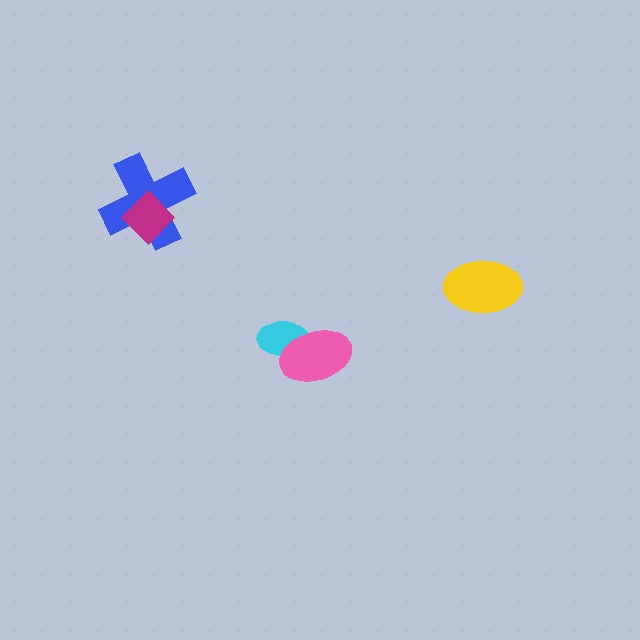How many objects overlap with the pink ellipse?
1 object overlaps with the pink ellipse.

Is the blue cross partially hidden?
Yes, it is partially covered by another shape.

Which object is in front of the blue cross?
The magenta diamond is in front of the blue cross.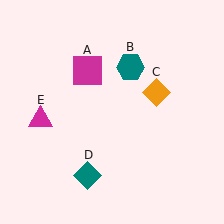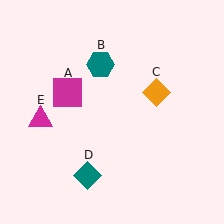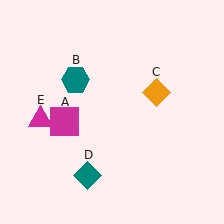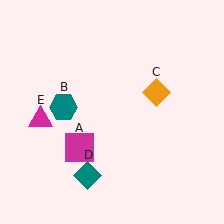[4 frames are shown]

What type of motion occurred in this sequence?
The magenta square (object A), teal hexagon (object B) rotated counterclockwise around the center of the scene.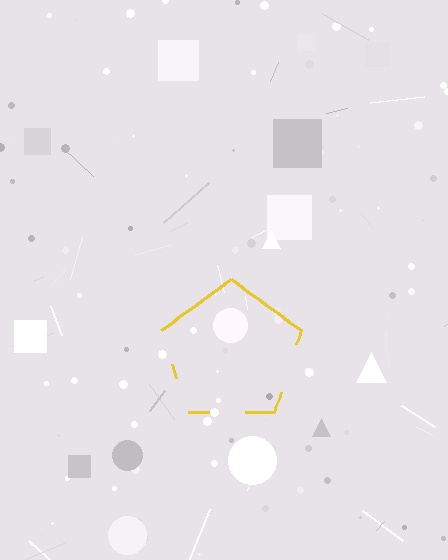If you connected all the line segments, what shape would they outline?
They would outline a pentagon.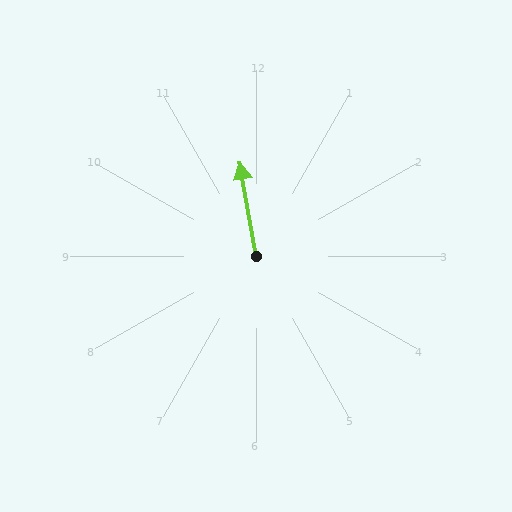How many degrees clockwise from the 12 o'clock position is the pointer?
Approximately 350 degrees.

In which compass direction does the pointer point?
North.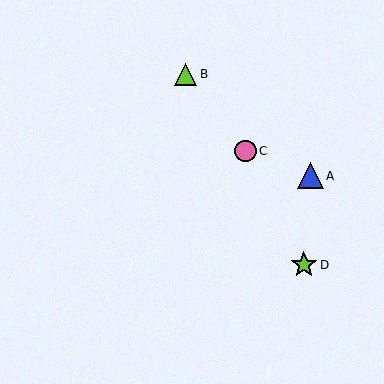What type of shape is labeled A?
Shape A is a blue triangle.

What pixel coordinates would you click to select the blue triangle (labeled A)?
Click at (310, 176) to select the blue triangle A.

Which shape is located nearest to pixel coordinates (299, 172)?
The blue triangle (labeled A) at (310, 176) is nearest to that location.